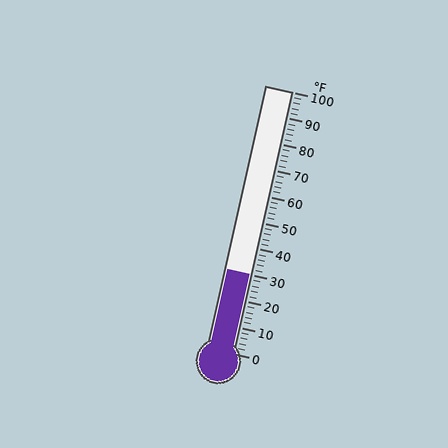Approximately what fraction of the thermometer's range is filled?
The thermometer is filled to approximately 30% of its range.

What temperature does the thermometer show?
The thermometer shows approximately 30°F.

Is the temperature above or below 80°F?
The temperature is below 80°F.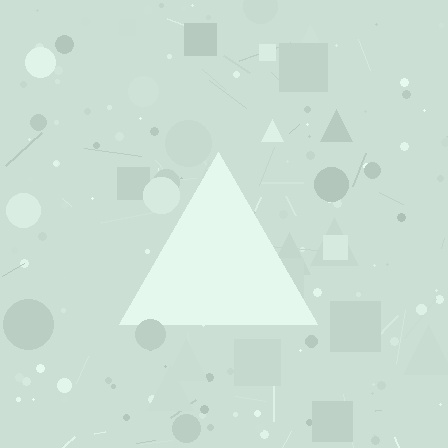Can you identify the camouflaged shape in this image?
The camouflaged shape is a triangle.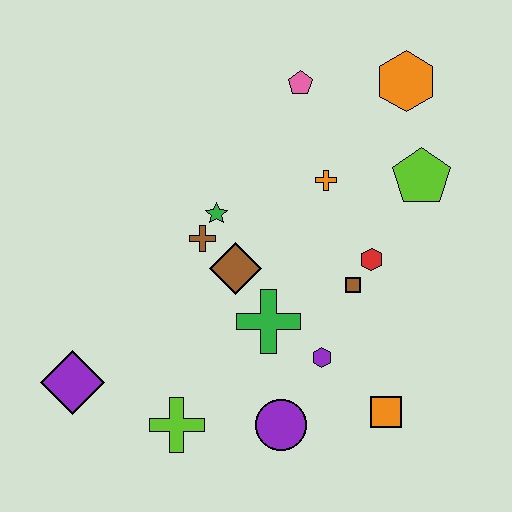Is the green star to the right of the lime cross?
Yes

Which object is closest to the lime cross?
The purple circle is closest to the lime cross.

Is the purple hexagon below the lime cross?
No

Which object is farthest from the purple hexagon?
The orange hexagon is farthest from the purple hexagon.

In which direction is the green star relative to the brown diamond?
The green star is above the brown diamond.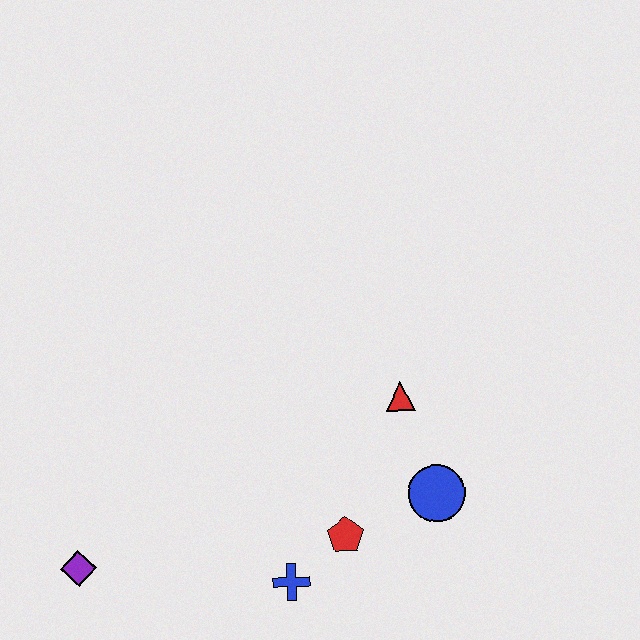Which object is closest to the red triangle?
The blue circle is closest to the red triangle.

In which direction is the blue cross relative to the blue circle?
The blue cross is to the left of the blue circle.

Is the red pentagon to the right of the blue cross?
Yes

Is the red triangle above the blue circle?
Yes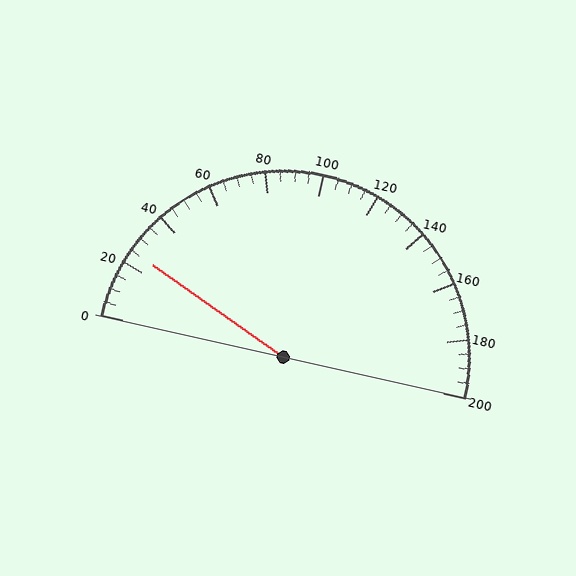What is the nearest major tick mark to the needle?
The nearest major tick mark is 20.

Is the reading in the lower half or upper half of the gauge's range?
The reading is in the lower half of the range (0 to 200).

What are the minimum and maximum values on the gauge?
The gauge ranges from 0 to 200.